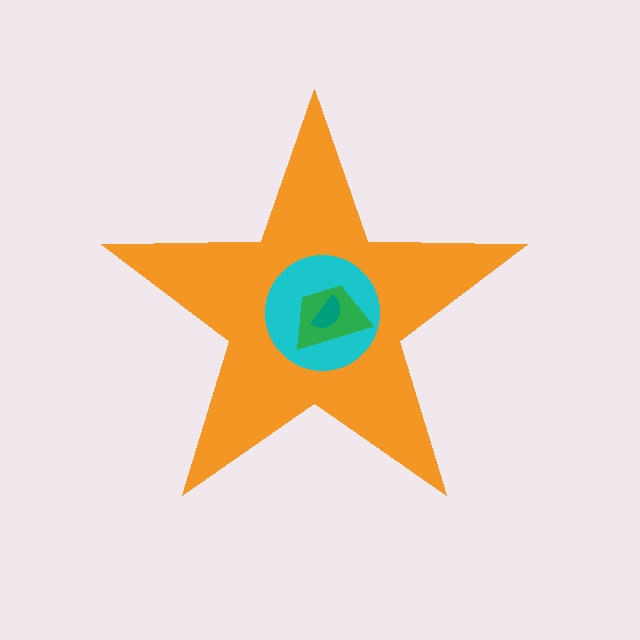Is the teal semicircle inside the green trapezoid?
Yes.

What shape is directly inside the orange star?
The cyan circle.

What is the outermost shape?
The orange star.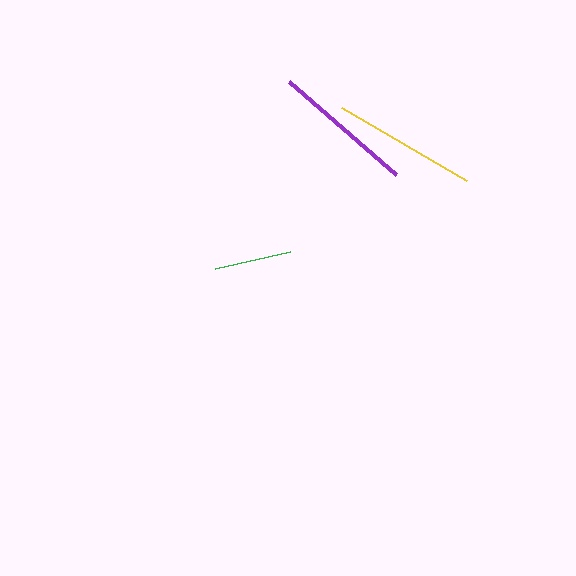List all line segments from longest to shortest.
From longest to shortest: yellow, purple, green.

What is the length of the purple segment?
The purple segment is approximately 142 pixels long.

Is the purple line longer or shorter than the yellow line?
The yellow line is longer than the purple line.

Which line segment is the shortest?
The green line is the shortest at approximately 77 pixels.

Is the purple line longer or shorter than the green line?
The purple line is longer than the green line.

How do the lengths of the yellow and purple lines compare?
The yellow and purple lines are approximately the same length.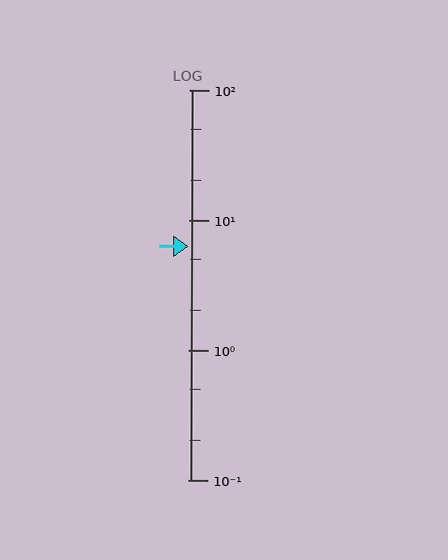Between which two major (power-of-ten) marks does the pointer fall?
The pointer is between 1 and 10.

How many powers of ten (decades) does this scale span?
The scale spans 3 decades, from 0.1 to 100.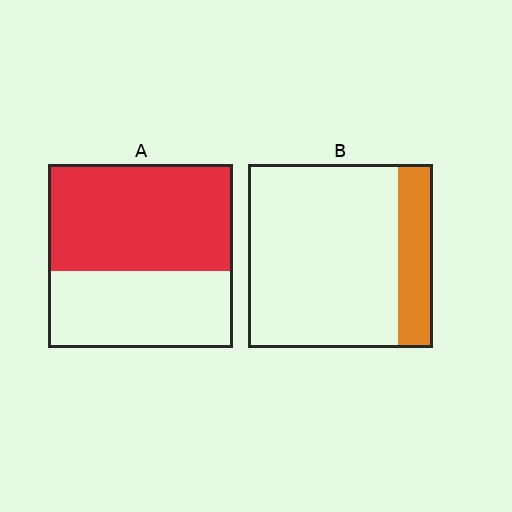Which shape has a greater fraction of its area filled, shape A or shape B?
Shape A.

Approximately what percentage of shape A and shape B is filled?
A is approximately 60% and B is approximately 20%.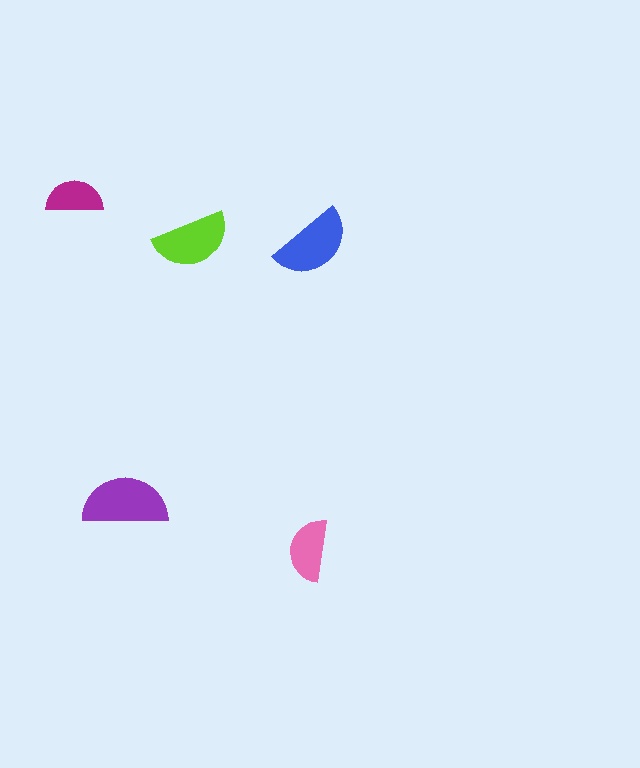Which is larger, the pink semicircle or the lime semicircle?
The lime one.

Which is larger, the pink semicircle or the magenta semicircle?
The pink one.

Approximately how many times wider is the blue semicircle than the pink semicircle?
About 1.5 times wider.